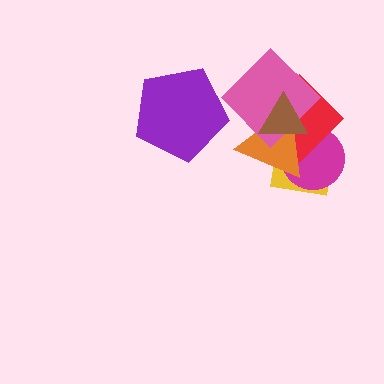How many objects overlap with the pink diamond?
3 objects overlap with the pink diamond.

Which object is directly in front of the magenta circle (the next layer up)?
The red diamond is directly in front of the magenta circle.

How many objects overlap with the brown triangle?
4 objects overlap with the brown triangle.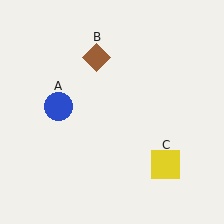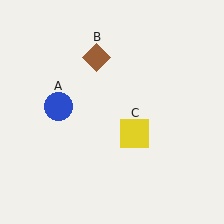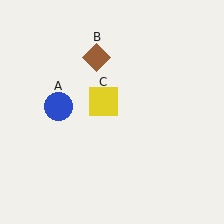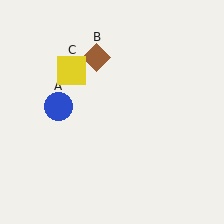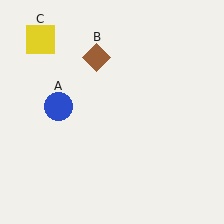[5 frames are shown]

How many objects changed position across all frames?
1 object changed position: yellow square (object C).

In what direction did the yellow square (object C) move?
The yellow square (object C) moved up and to the left.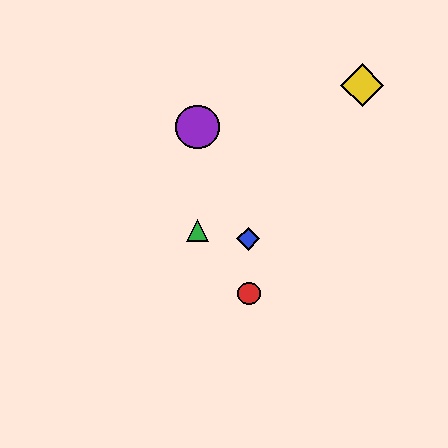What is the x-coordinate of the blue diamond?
The blue diamond is at x≈248.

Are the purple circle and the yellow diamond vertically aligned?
No, the purple circle is at x≈197 and the yellow diamond is at x≈362.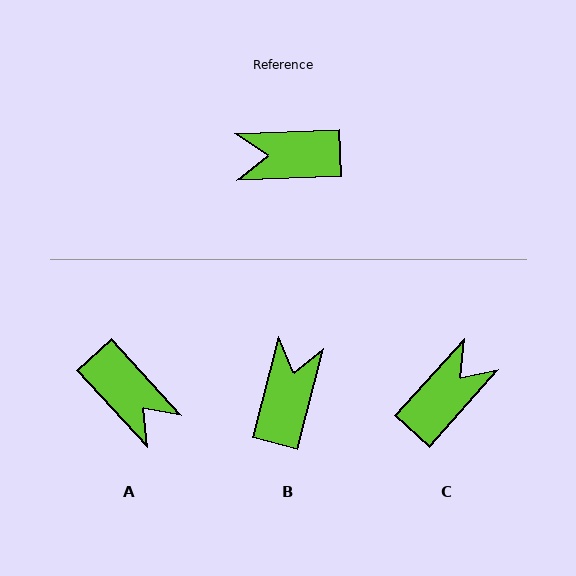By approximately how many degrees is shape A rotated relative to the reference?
Approximately 130 degrees counter-clockwise.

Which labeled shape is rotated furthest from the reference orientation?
C, about 134 degrees away.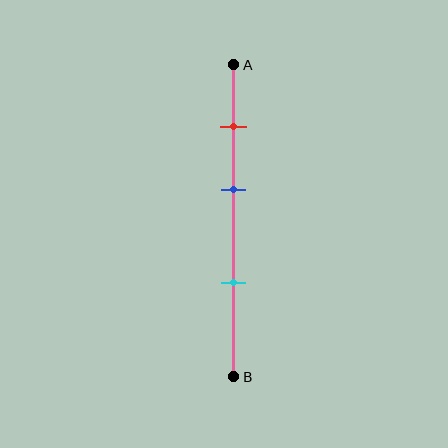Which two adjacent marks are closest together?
The red and blue marks are the closest adjacent pair.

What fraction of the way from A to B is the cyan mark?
The cyan mark is approximately 70% (0.7) of the way from A to B.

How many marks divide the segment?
There are 3 marks dividing the segment.